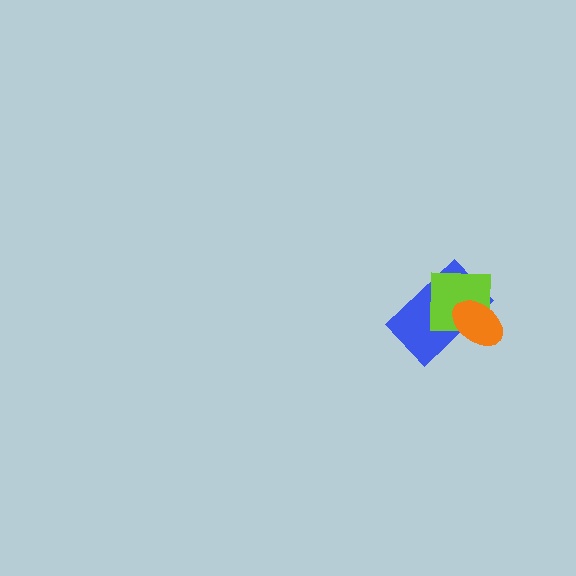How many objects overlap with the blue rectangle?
2 objects overlap with the blue rectangle.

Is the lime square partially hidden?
Yes, it is partially covered by another shape.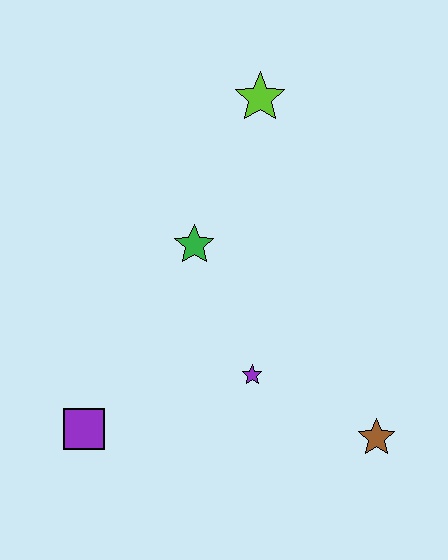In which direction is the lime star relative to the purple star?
The lime star is above the purple star.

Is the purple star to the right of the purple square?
Yes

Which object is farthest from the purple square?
The lime star is farthest from the purple square.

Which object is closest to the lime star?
The green star is closest to the lime star.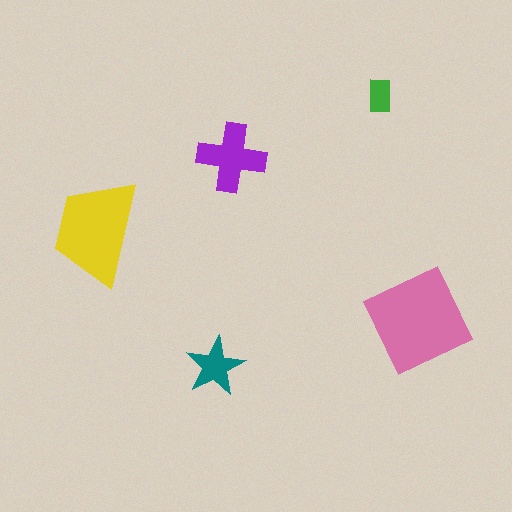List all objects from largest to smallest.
The pink square, the yellow trapezoid, the purple cross, the teal star, the green rectangle.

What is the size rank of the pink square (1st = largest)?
1st.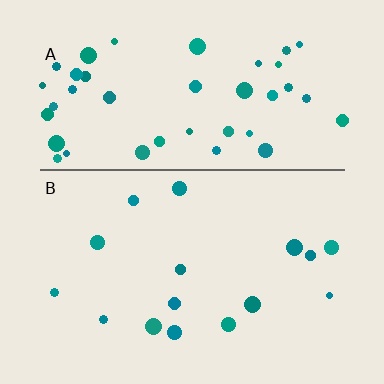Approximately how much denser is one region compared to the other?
Approximately 2.8× — region A over region B.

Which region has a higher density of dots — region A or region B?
A (the top).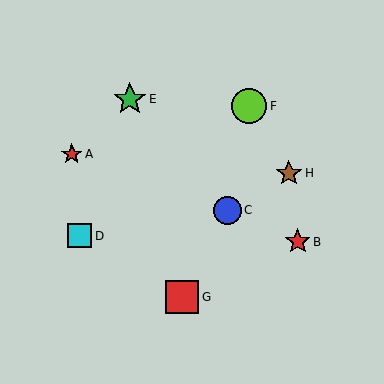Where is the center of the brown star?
The center of the brown star is at (289, 173).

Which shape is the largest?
The lime circle (labeled F) is the largest.